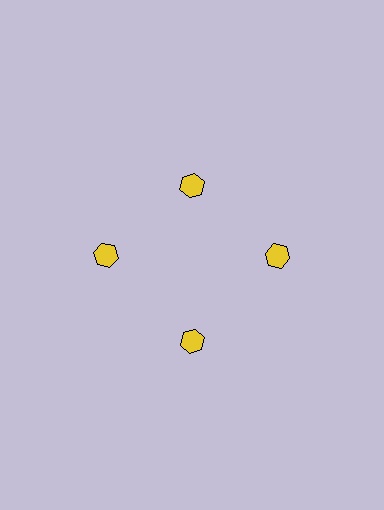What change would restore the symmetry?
The symmetry would be restored by moving it outward, back onto the ring so that all 4 hexagons sit at equal angles and equal distance from the center.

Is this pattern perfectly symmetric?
No. The 4 yellow hexagons are arranged in a ring, but one element near the 12 o'clock position is pulled inward toward the center, breaking the 4-fold rotational symmetry.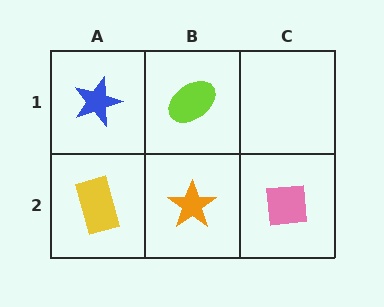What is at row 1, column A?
A blue star.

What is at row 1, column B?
A lime ellipse.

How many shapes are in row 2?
3 shapes.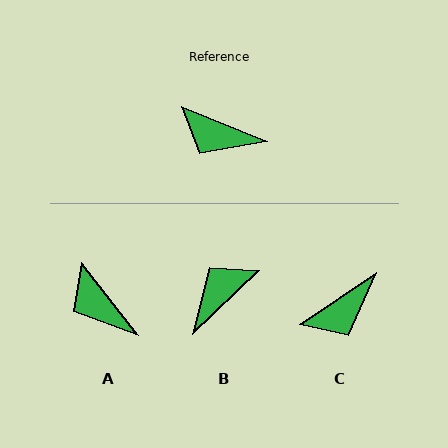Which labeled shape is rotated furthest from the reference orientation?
B, about 115 degrees away.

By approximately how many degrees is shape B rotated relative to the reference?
Approximately 115 degrees clockwise.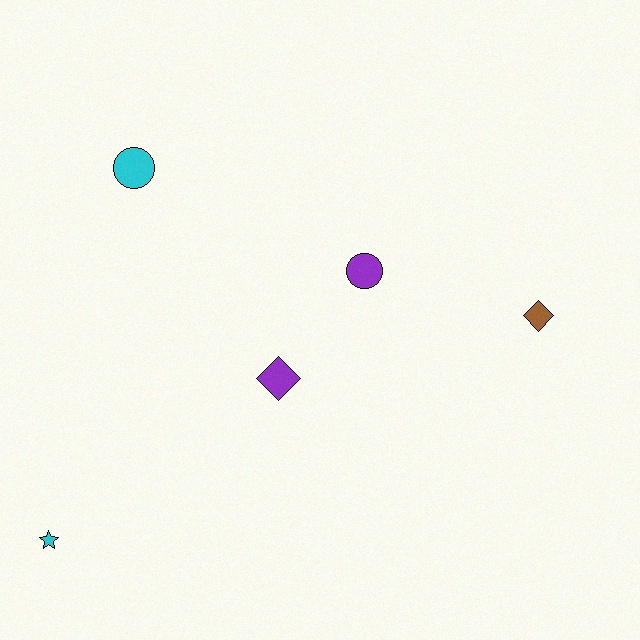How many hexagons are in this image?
There are no hexagons.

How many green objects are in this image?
There are no green objects.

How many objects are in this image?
There are 5 objects.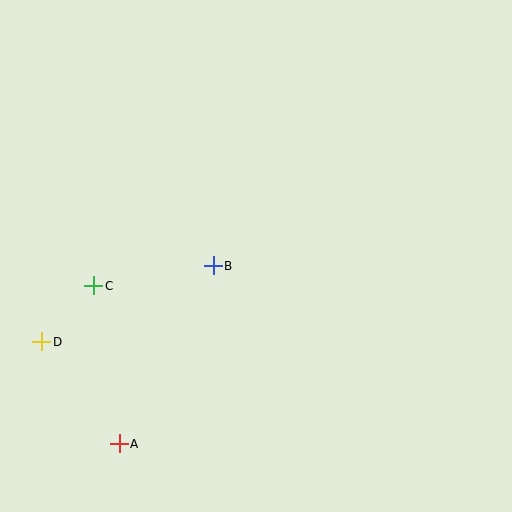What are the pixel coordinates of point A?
Point A is at (119, 444).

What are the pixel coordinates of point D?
Point D is at (42, 342).